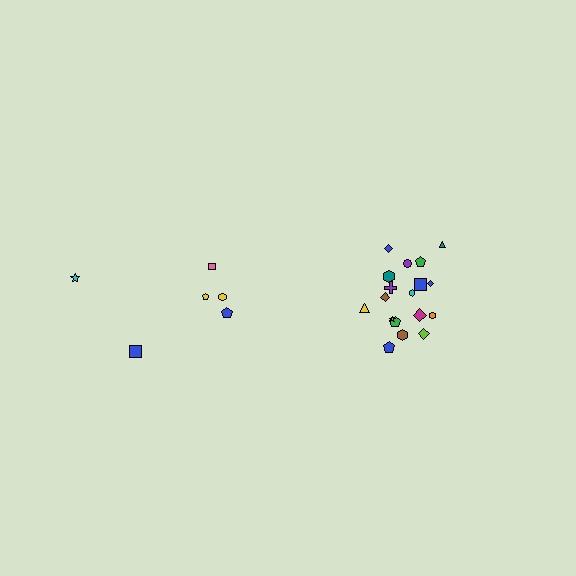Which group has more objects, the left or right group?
The right group.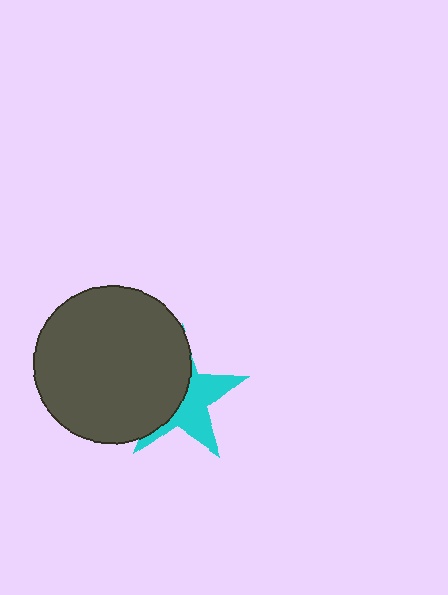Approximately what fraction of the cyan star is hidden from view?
Roughly 53% of the cyan star is hidden behind the dark gray circle.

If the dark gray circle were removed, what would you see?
You would see the complete cyan star.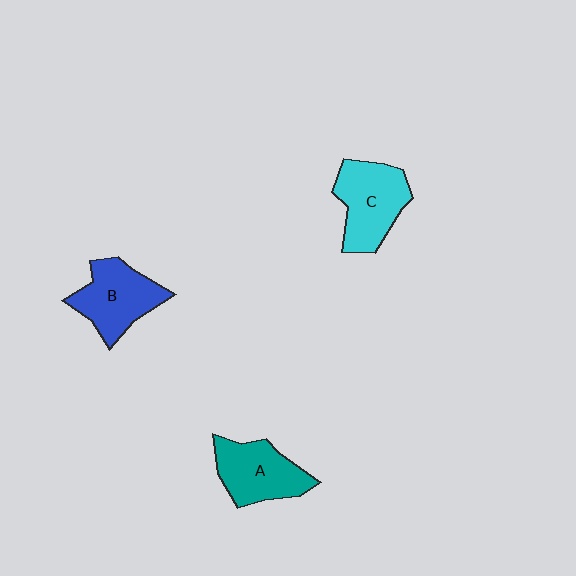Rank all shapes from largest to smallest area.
From largest to smallest: C (cyan), B (blue), A (teal).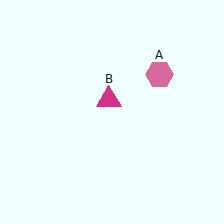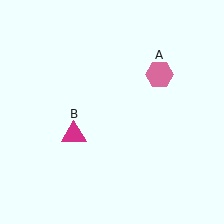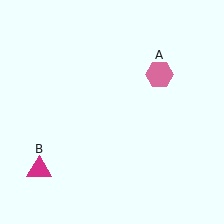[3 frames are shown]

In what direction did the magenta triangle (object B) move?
The magenta triangle (object B) moved down and to the left.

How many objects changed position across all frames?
1 object changed position: magenta triangle (object B).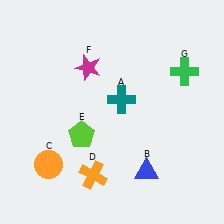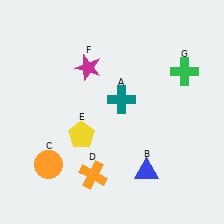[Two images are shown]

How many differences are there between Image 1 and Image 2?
There is 1 difference between the two images.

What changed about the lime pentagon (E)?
In Image 1, E is lime. In Image 2, it changed to yellow.